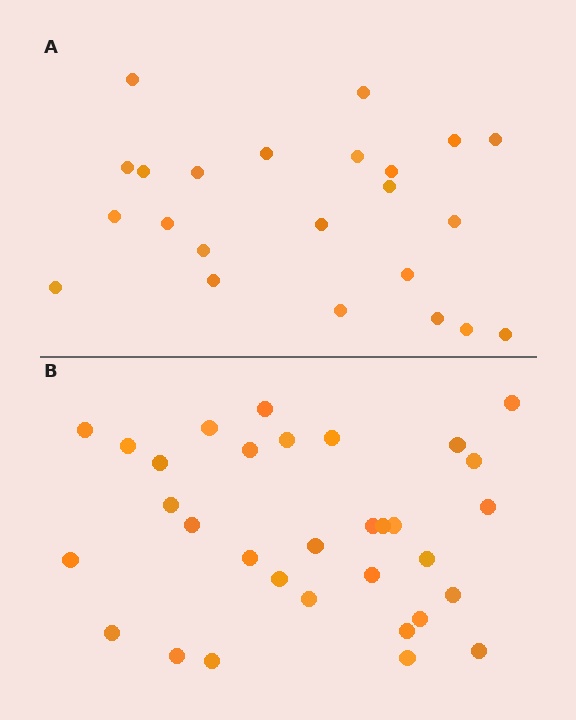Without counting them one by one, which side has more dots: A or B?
Region B (the bottom region) has more dots.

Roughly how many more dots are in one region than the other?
Region B has roughly 8 or so more dots than region A.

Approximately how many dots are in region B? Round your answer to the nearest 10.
About 30 dots. (The exact count is 32, which rounds to 30.)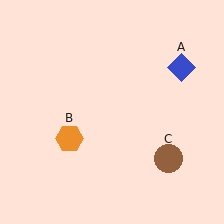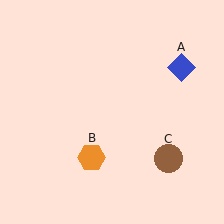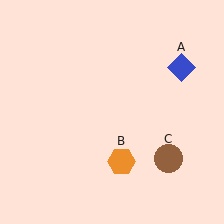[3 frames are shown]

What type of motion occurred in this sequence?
The orange hexagon (object B) rotated counterclockwise around the center of the scene.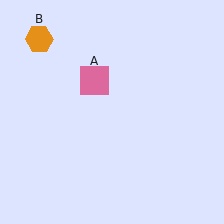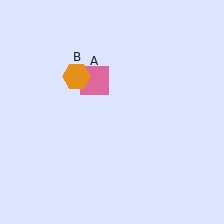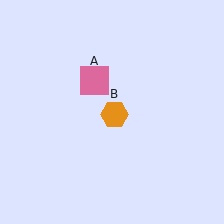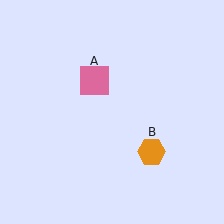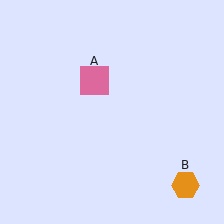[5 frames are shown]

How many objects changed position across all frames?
1 object changed position: orange hexagon (object B).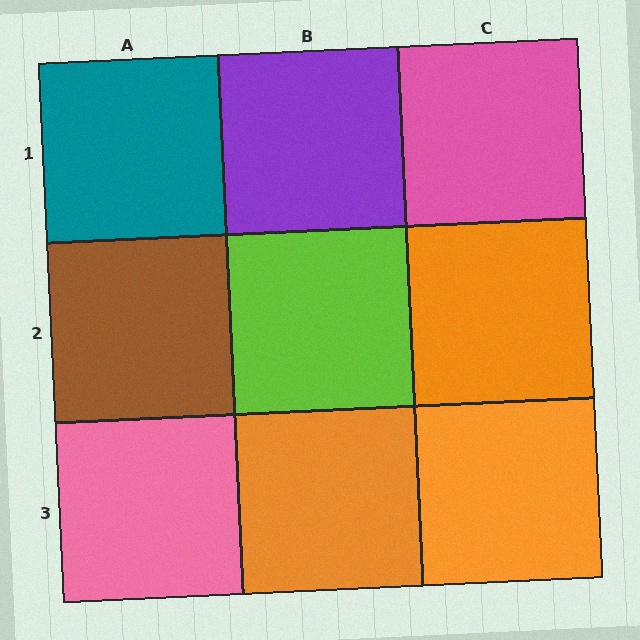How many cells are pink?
2 cells are pink.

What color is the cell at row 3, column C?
Orange.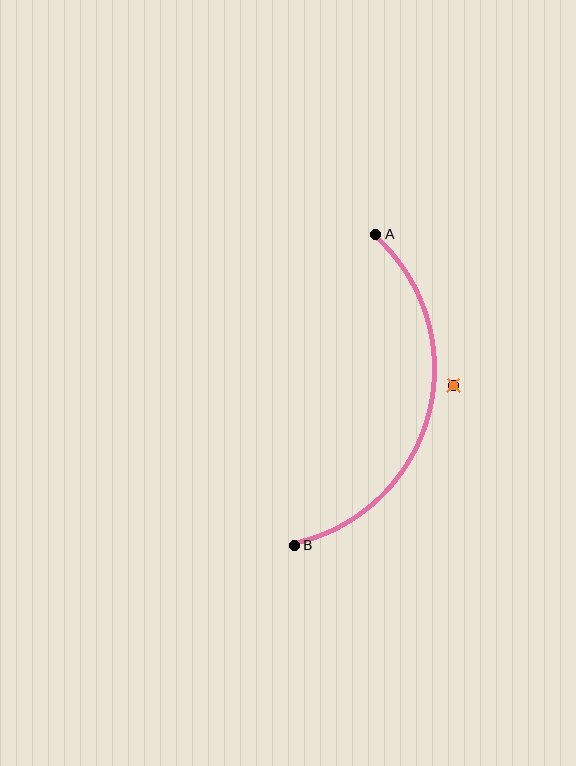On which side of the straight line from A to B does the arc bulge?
The arc bulges to the right of the straight line connecting A and B.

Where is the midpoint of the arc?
The arc midpoint is the point on the curve farthest from the straight line joining A and B. It sits to the right of that line.